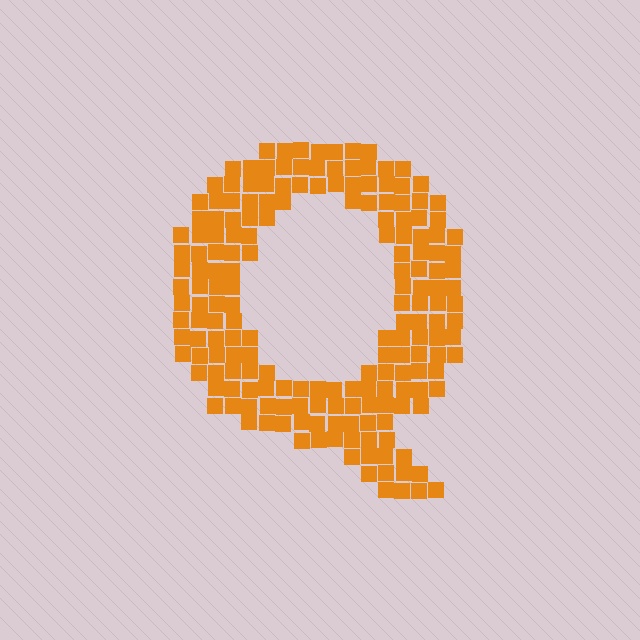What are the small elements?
The small elements are squares.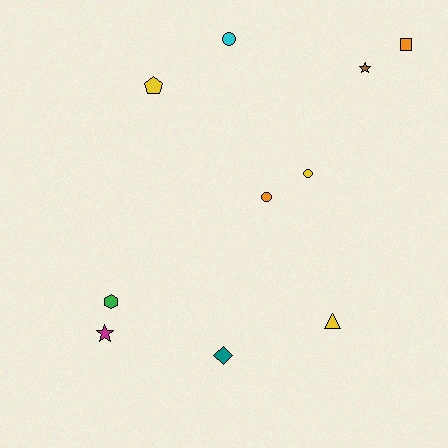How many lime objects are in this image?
There are no lime objects.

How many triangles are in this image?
There is 1 triangle.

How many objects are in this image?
There are 10 objects.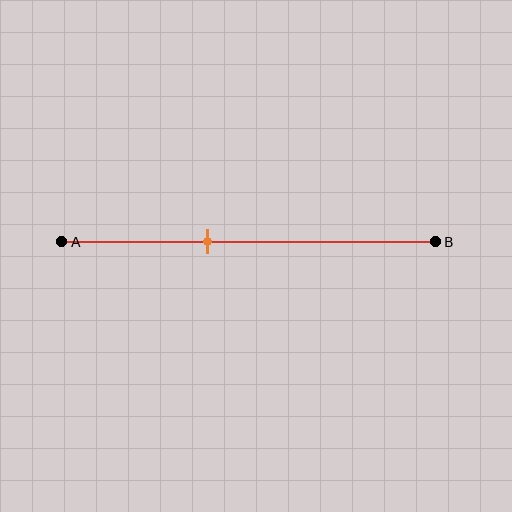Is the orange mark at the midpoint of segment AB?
No, the mark is at about 40% from A, not at the 50% midpoint.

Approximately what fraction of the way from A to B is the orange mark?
The orange mark is approximately 40% of the way from A to B.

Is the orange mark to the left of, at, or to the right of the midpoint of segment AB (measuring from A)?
The orange mark is to the left of the midpoint of segment AB.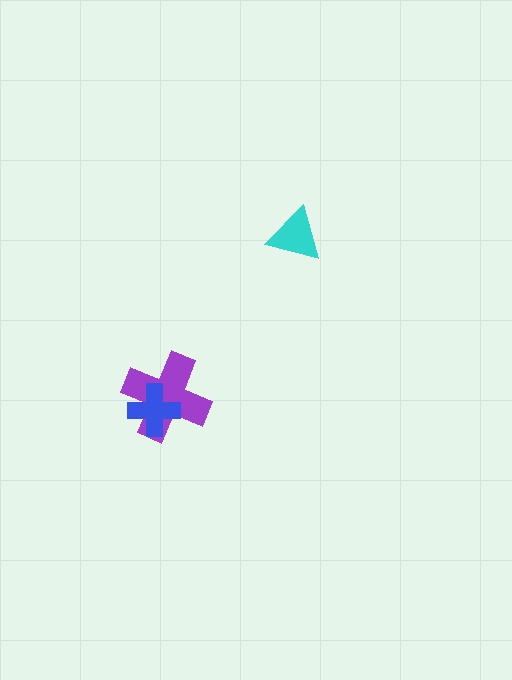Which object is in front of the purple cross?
The blue cross is in front of the purple cross.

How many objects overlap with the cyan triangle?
0 objects overlap with the cyan triangle.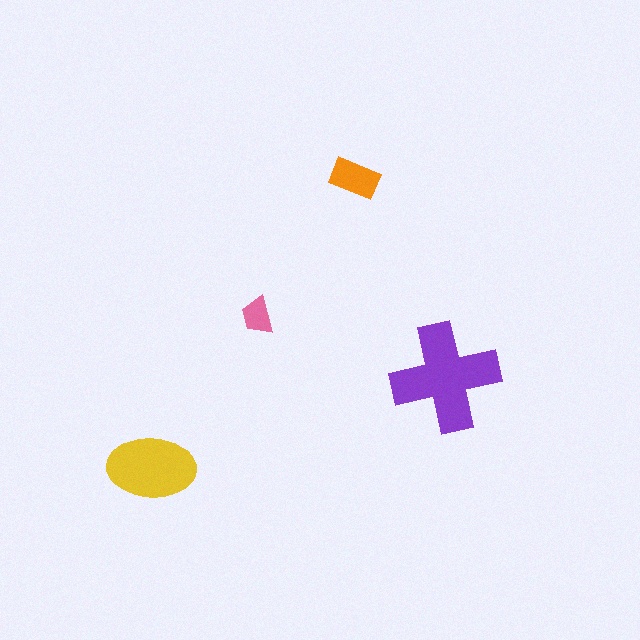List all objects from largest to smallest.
The purple cross, the yellow ellipse, the orange rectangle, the pink trapezoid.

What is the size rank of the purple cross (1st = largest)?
1st.